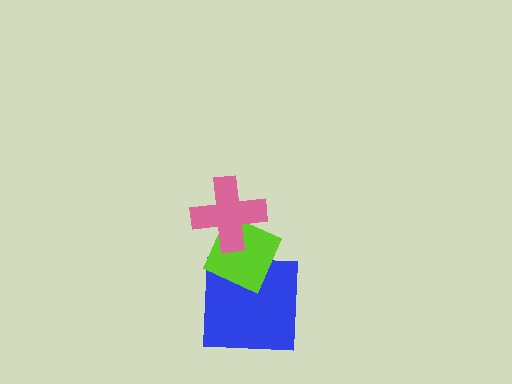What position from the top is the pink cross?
The pink cross is 1st from the top.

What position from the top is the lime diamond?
The lime diamond is 2nd from the top.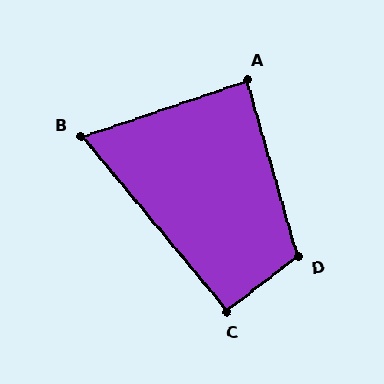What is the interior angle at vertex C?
Approximately 92 degrees (approximately right).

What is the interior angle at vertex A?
Approximately 88 degrees (approximately right).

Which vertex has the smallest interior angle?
B, at approximately 69 degrees.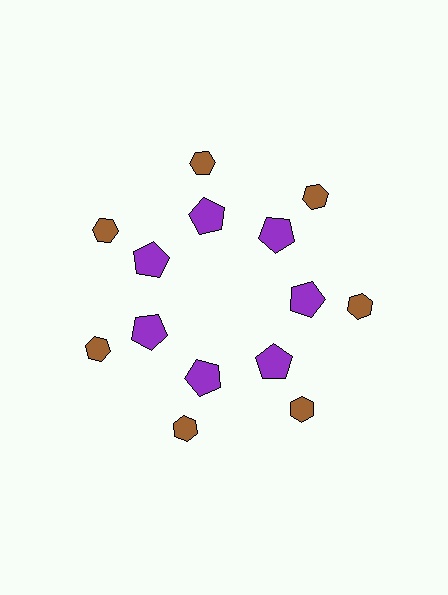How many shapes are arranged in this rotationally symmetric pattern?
There are 14 shapes, arranged in 7 groups of 2.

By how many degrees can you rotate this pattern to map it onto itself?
The pattern maps onto itself every 51 degrees of rotation.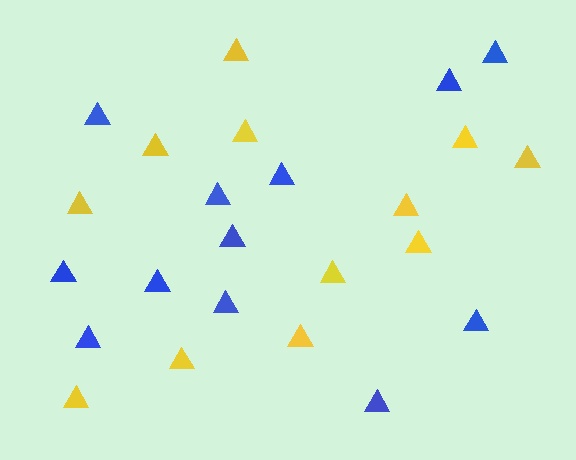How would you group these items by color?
There are 2 groups: one group of yellow triangles (12) and one group of blue triangles (12).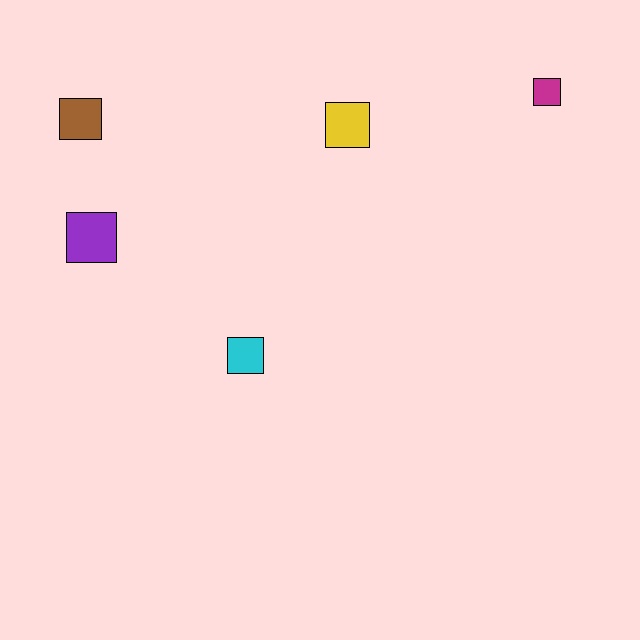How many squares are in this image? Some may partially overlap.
There are 5 squares.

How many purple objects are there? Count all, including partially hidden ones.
There is 1 purple object.